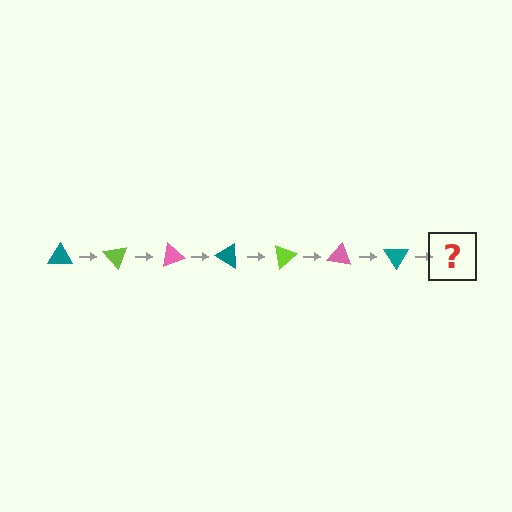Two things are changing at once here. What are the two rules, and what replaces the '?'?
The two rules are that it rotates 50 degrees each step and the color cycles through teal, lime, and pink. The '?' should be a lime triangle, rotated 350 degrees from the start.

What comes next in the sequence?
The next element should be a lime triangle, rotated 350 degrees from the start.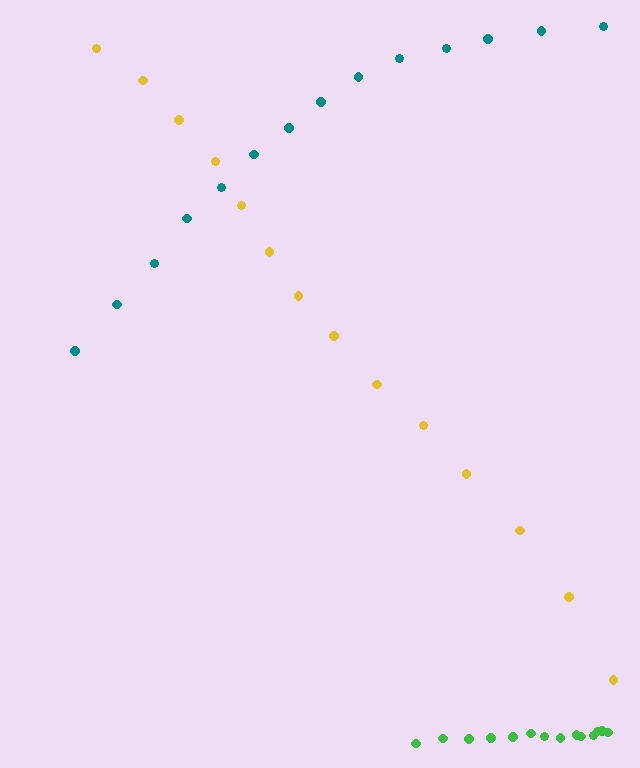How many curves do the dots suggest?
There are 3 distinct paths.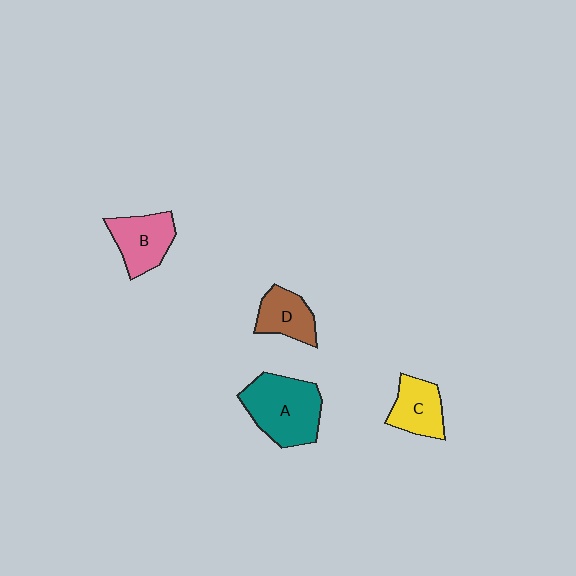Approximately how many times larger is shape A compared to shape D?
Approximately 1.8 times.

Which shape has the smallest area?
Shape D (brown).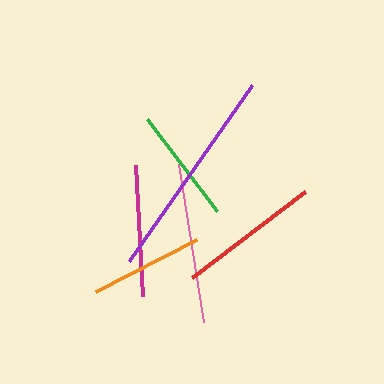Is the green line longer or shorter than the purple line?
The purple line is longer than the green line.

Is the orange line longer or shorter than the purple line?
The purple line is longer than the orange line.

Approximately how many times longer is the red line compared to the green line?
The red line is approximately 1.2 times the length of the green line.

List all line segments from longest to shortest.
From longest to shortest: purple, pink, red, magenta, green, orange.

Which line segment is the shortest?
The orange line is the shortest at approximately 114 pixels.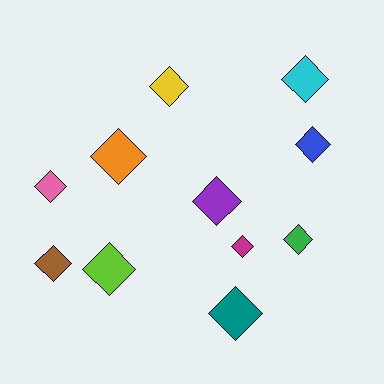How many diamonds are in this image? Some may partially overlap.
There are 11 diamonds.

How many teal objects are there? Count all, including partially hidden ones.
There is 1 teal object.